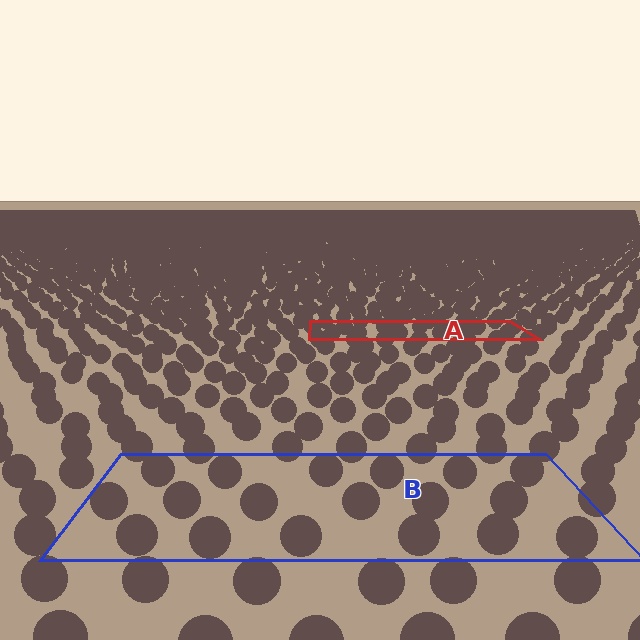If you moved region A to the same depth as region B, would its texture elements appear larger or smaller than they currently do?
They would appear larger. At a closer depth, the same texture elements are projected at a bigger on-screen size.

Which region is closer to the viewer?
Region B is closer. The texture elements there are larger and more spread out.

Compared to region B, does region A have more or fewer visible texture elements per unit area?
Region A has more texture elements per unit area — they are packed more densely because it is farther away.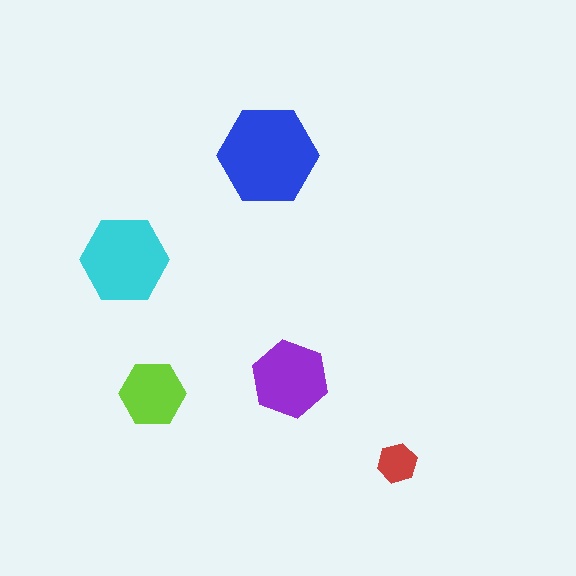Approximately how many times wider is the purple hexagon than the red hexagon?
About 2 times wider.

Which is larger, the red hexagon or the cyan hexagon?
The cyan one.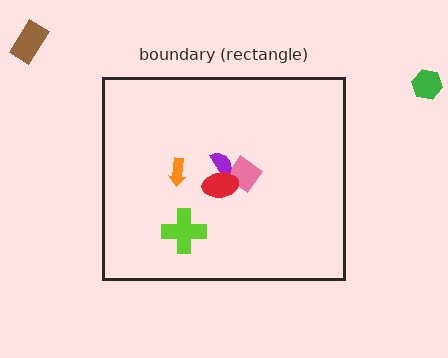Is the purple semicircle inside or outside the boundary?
Inside.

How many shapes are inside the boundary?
5 inside, 2 outside.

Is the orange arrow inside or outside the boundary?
Inside.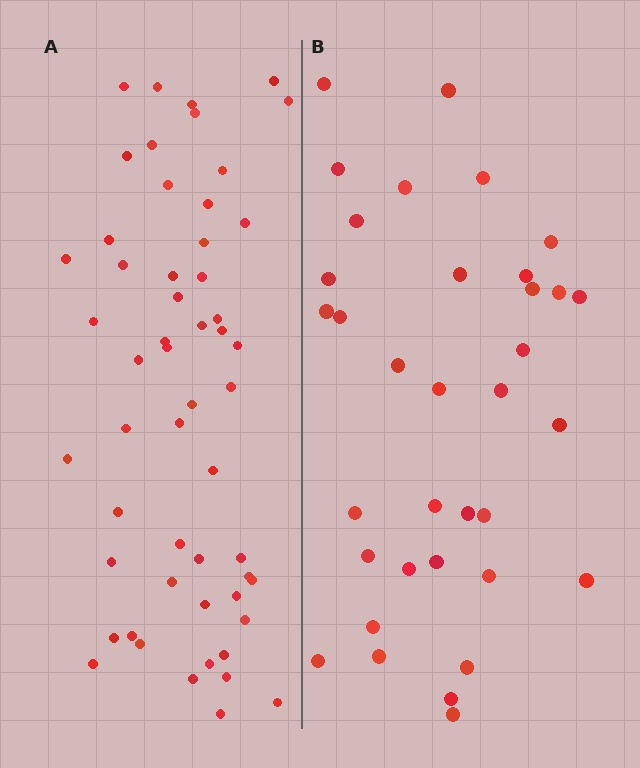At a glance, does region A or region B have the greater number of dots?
Region A (the left region) has more dots.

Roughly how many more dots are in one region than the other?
Region A has approximately 20 more dots than region B.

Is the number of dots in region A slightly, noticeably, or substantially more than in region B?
Region A has substantially more. The ratio is roughly 1.5 to 1.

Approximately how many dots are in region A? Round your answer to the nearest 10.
About 50 dots. (The exact count is 54, which rounds to 50.)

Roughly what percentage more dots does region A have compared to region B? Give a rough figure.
About 55% more.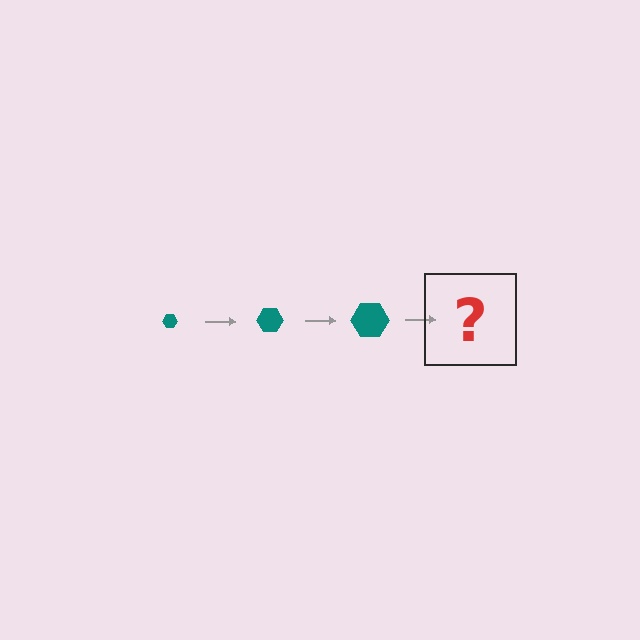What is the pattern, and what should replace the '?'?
The pattern is that the hexagon gets progressively larger each step. The '?' should be a teal hexagon, larger than the previous one.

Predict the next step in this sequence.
The next step is a teal hexagon, larger than the previous one.